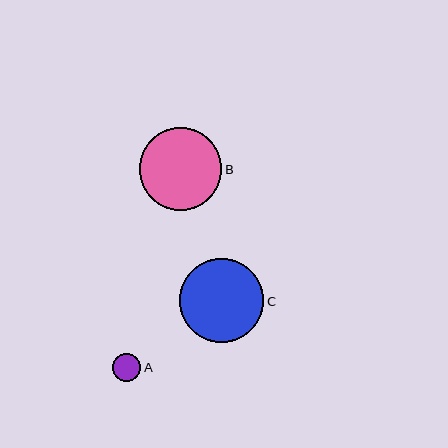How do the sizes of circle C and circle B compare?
Circle C and circle B are approximately the same size.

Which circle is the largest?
Circle C is the largest with a size of approximately 84 pixels.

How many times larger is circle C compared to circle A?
Circle C is approximately 3.0 times the size of circle A.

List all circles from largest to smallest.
From largest to smallest: C, B, A.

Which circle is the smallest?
Circle A is the smallest with a size of approximately 28 pixels.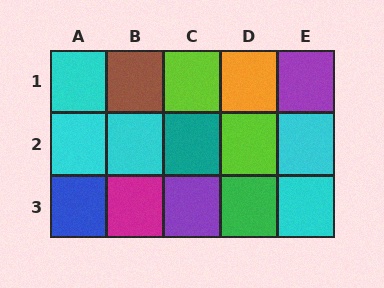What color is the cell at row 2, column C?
Teal.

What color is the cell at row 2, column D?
Lime.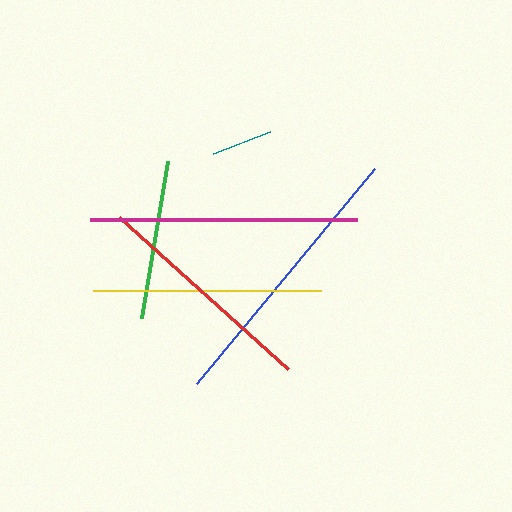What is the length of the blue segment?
The blue segment is approximately 279 pixels long.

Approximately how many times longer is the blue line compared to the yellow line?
The blue line is approximately 1.2 times the length of the yellow line.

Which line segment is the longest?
The blue line is the longest at approximately 279 pixels.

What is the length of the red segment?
The red segment is approximately 227 pixels long.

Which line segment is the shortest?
The teal line is the shortest at approximately 62 pixels.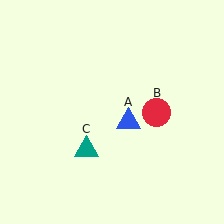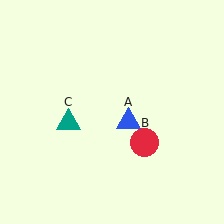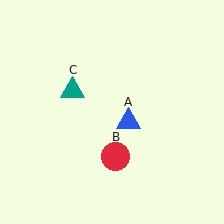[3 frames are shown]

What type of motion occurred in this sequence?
The red circle (object B), teal triangle (object C) rotated clockwise around the center of the scene.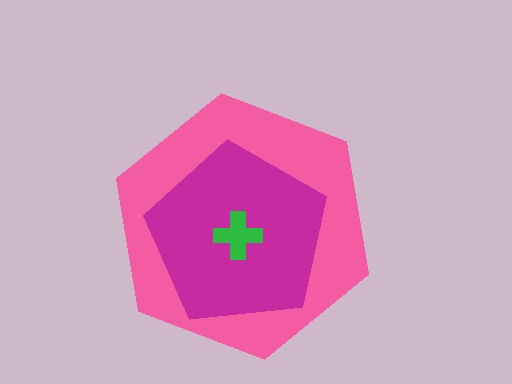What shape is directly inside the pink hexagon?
The magenta pentagon.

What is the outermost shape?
The pink hexagon.